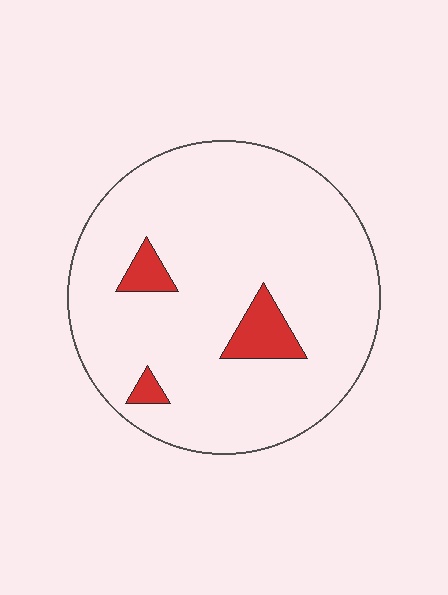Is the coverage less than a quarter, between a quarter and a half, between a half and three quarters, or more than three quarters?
Less than a quarter.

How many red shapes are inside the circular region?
3.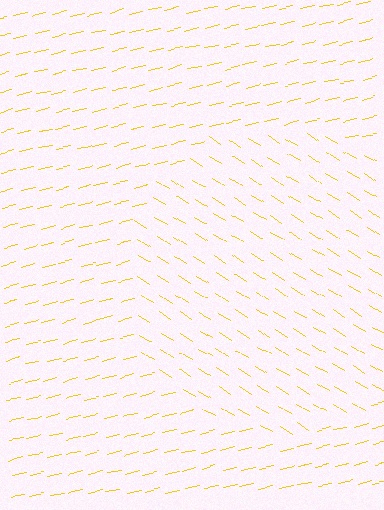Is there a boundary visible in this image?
Yes, there is a texture boundary formed by a change in line orientation.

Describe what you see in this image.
The image is filled with small yellow line segments. A circle region in the image has lines oriented differently from the surrounding lines, creating a visible texture boundary.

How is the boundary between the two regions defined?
The boundary is defined purely by a change in line orientation (approximately 45 degrees difference). All lines are the same color and thickness.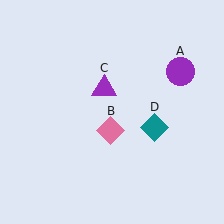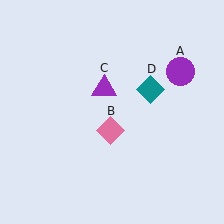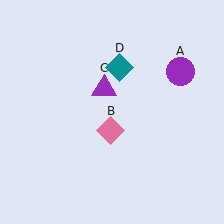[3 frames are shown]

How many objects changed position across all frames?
1 object changed position: teal diamond (object D).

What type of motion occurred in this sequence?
The teal diamond (object D) rotated counterclockwise around the center of the scene.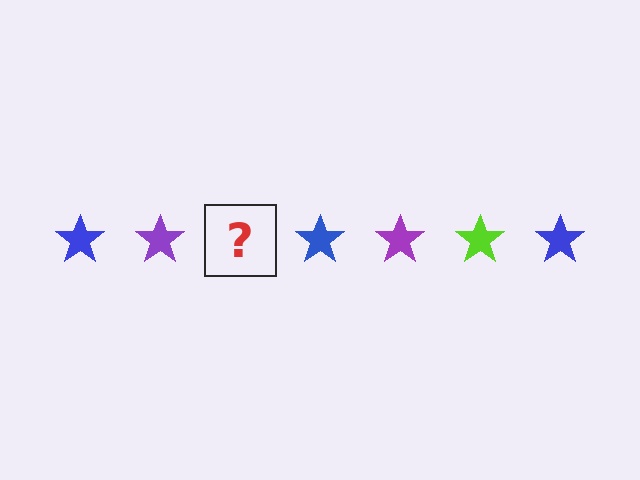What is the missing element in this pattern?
The missing element is a lime star.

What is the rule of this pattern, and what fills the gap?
The rule is that the pattern cycles through blue, purple, lime stars. The gap should be filled with a lime star.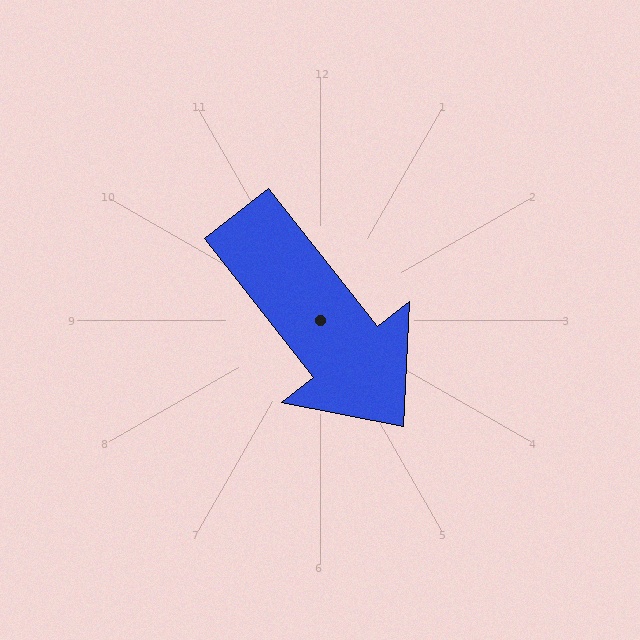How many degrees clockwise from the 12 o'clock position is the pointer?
Approximately 142 degrees.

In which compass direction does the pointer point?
Southeast.